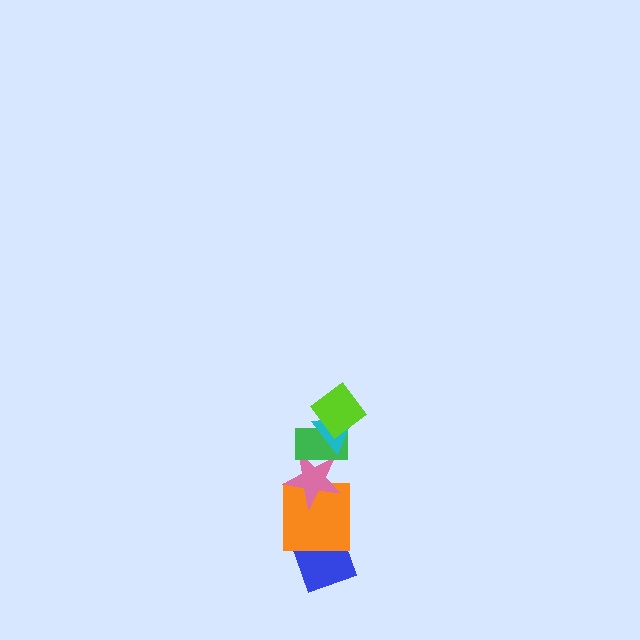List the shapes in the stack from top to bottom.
From top to bottom: the lime diamond, the cyan triangle, the green rectangle, the pink star, the orange square, the blue diamond.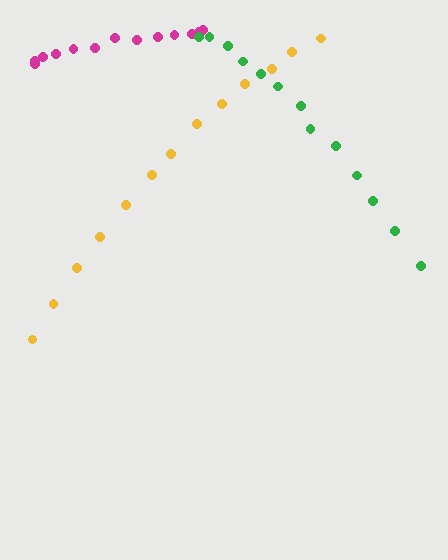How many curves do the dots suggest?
There are 3 distinct paths.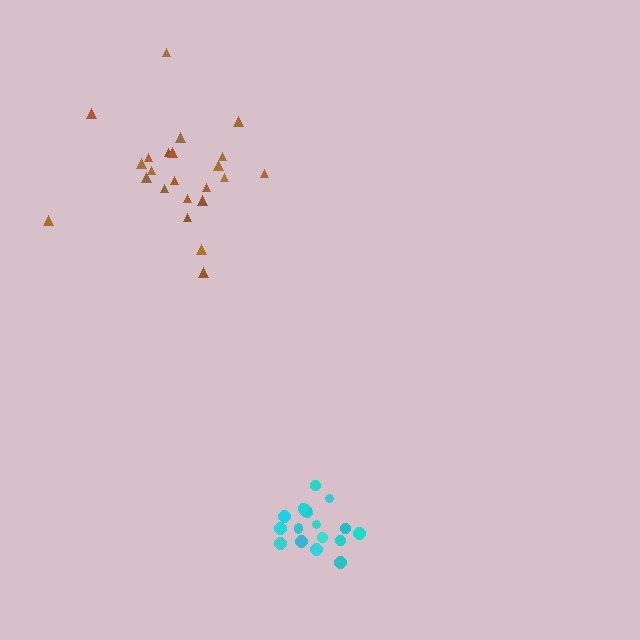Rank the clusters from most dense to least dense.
cyan, brown.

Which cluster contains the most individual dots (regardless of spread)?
Brown (23).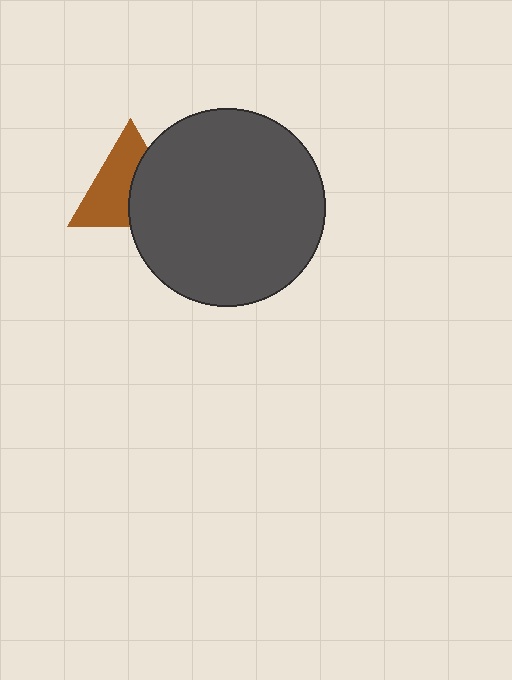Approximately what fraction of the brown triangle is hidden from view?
Roughly 43% of the brown triangle is hidden behind the dark gray circle.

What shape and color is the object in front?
The object in front is a dark gray circle.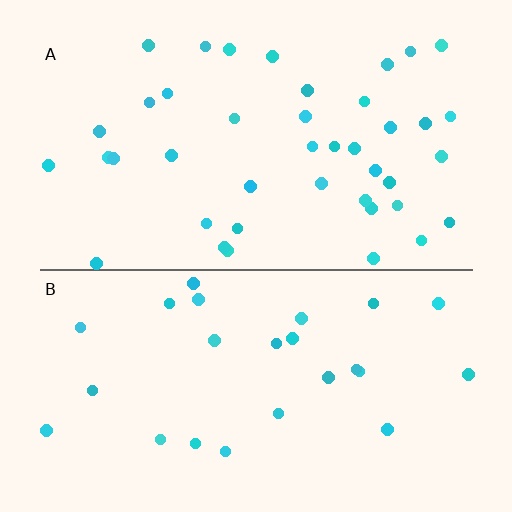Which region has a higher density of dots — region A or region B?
A (the top).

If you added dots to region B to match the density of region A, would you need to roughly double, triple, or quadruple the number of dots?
Approximately double.